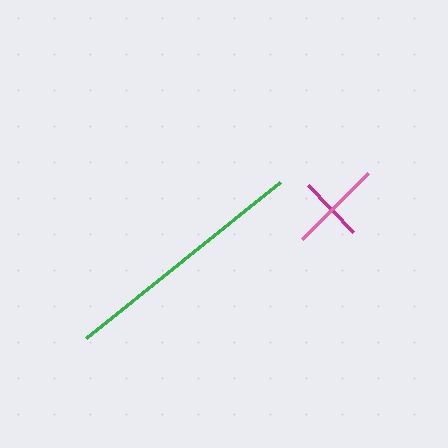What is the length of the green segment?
The green segment is approximately 249 pixels long.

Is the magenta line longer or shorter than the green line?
The green line is longer than the magenta line.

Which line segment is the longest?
The green line is the longest at approximately 249 pixels.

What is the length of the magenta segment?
The magenta segment is approximately 65 pixels long.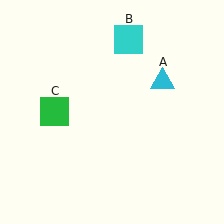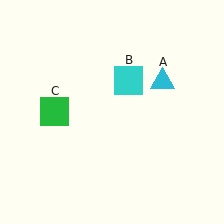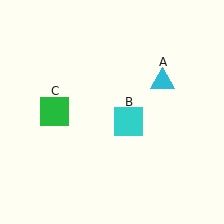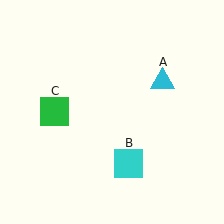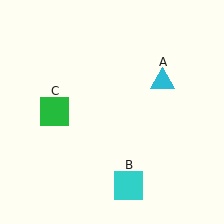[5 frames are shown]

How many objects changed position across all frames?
1 object changed position: cyan square (object B).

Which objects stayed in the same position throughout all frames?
Cyan triangle (object A) and green square (object C) remained stationary.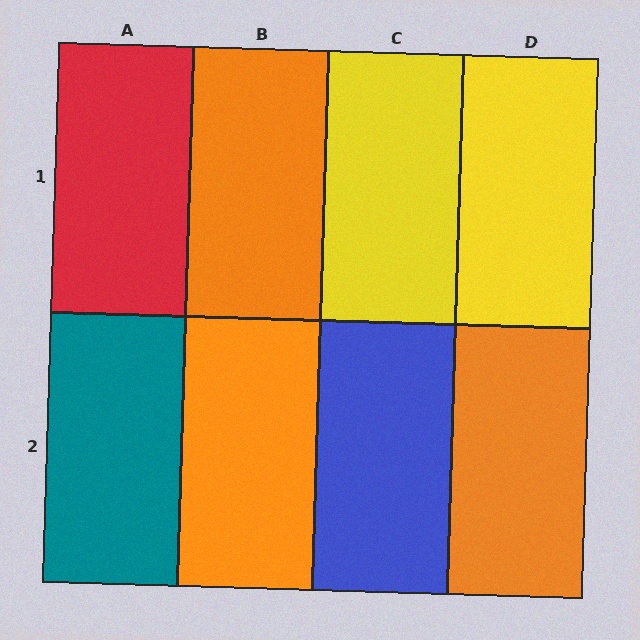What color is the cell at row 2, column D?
Orange.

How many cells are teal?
1 cell is teal.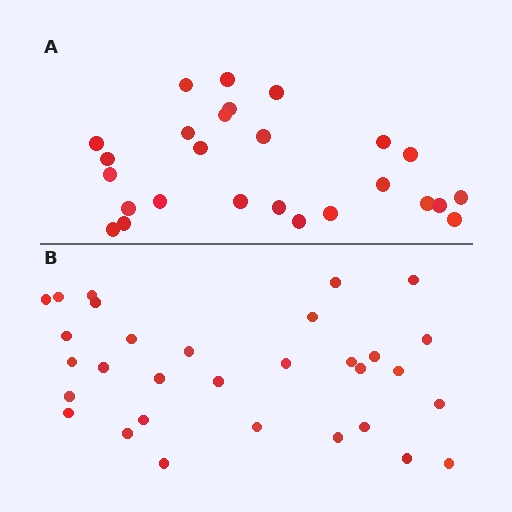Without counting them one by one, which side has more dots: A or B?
Region B (the bottom region) has more dots.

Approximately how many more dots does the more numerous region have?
Region B has about 5 more dots than region A.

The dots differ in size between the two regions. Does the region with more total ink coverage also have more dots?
No. Region A has more total ink coverage because its dots are larger, but region B actually contains more individual dots. Total area can be misleading — the number of items is what matters here.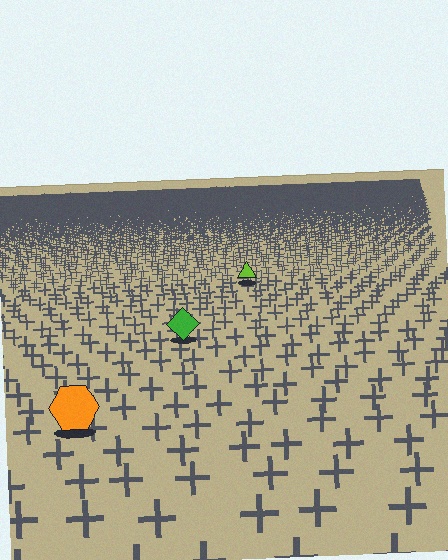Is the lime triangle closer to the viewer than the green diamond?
No. The green diamond is closer — you can tell from the texture gradient: the ground texture is coarser near it.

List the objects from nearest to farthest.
From nearest to farthest: the orange hexagon, the green diamond, the lime triangle.